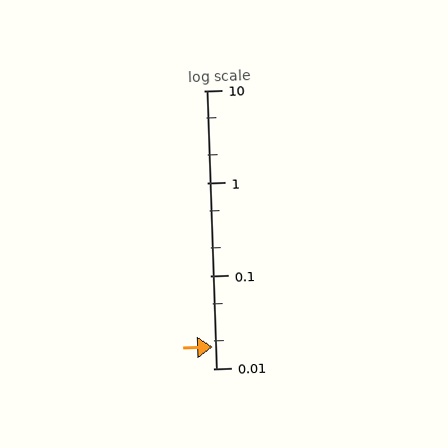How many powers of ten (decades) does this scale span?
The scale spans 3 decades, from 0.01 to 10.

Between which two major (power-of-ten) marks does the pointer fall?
The pointer is between 0.01 and 0.1.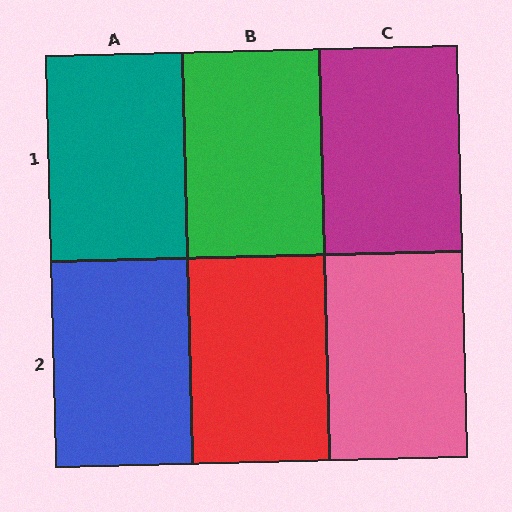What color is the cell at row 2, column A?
Blue.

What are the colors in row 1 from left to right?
Teal, green, magenta.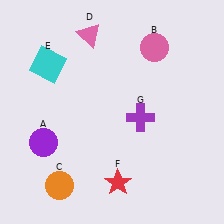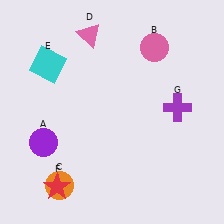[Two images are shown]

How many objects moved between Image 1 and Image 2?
2 objects moved between the two images.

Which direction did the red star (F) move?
The red star (F) moved left.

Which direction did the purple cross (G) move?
The purple cross (G) moved right.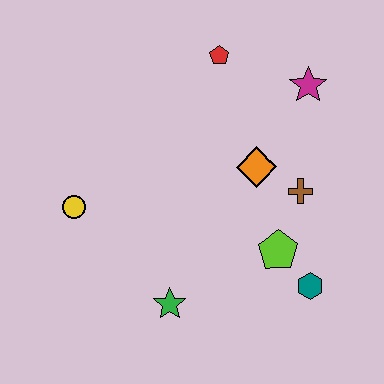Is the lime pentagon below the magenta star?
Yes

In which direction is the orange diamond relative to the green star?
The orange diamond is above the green star.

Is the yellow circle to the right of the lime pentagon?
No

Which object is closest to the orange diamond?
The brown cross is closest to the orange diamond.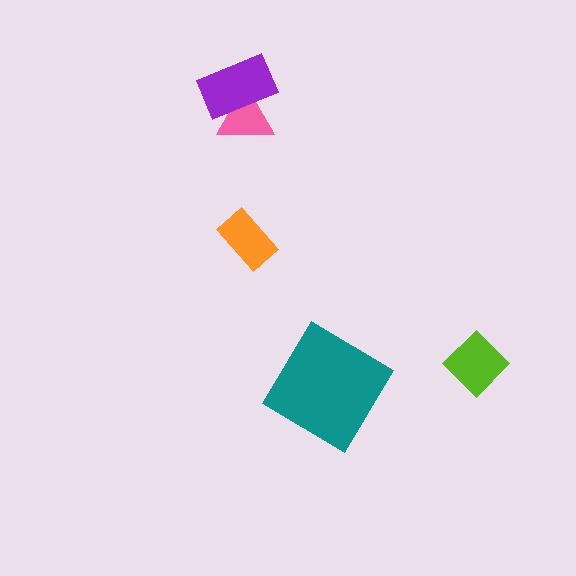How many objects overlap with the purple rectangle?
1 object overlaps with the purple rectangle.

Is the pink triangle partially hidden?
Yes, it is partially covered by another shape.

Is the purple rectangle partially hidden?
No, no other shape covers it.